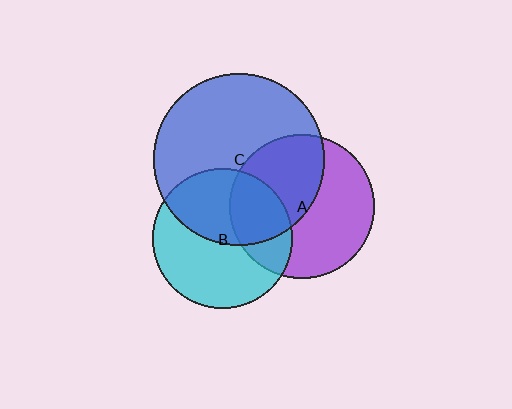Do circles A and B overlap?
Yes.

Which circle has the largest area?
Circle C (blue).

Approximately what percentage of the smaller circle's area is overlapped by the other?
Approximately 30%.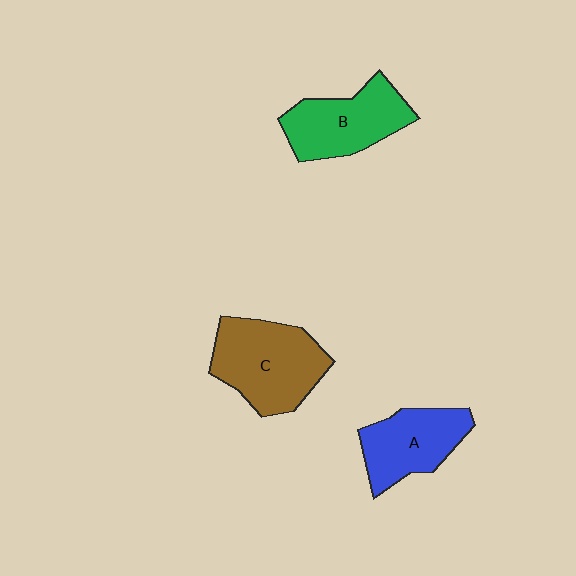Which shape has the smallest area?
Shape A (blue).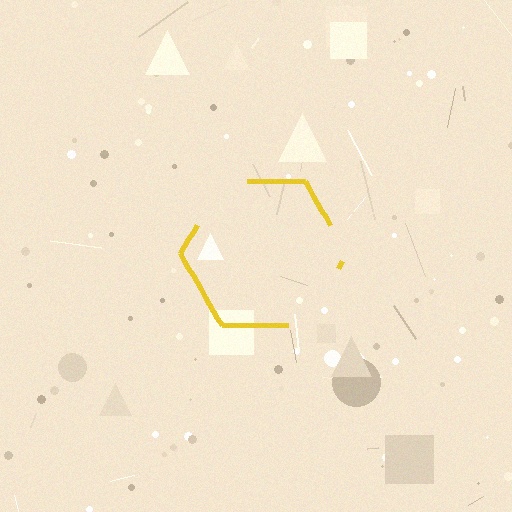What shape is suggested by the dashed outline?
The dashed outline suggests a hexagon.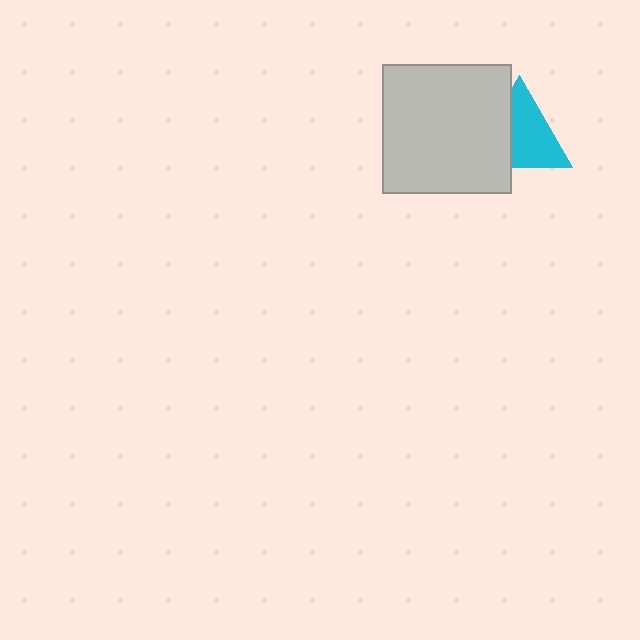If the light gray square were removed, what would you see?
You would see the complete cyan triangle.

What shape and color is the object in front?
The object in front is a light gray square.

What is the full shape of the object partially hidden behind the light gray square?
The partially hidden object is a cyan triangle.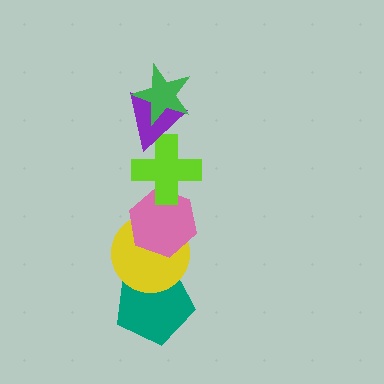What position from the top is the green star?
The green star is 1st from the top.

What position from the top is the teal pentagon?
The teal pentagon is 6th from the top.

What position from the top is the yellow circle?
The yellow circle is 5th from the top.